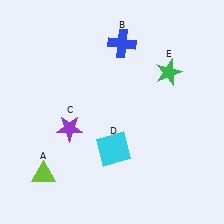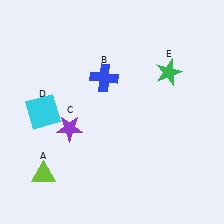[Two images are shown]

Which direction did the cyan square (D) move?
The cyan square (D) moved left.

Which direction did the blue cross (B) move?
The blue cross (B) moved down.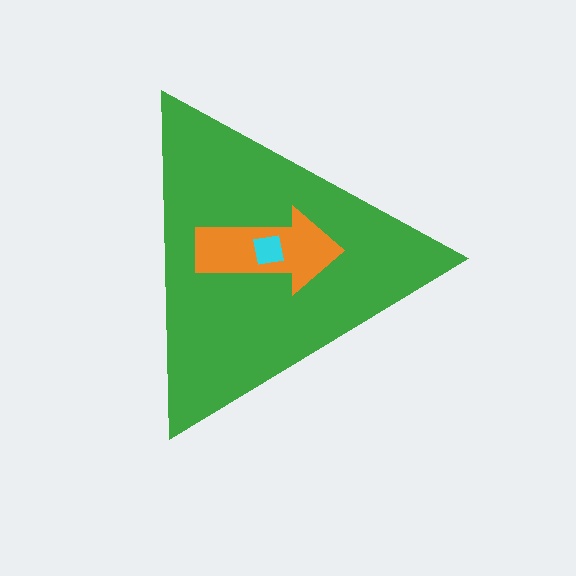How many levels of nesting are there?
3.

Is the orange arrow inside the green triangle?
Yes.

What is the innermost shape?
The cyan square.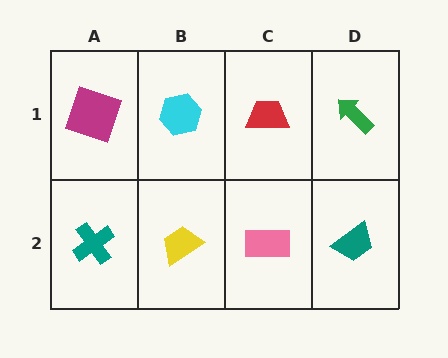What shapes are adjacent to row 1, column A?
A teal cross (row 2, column A), a cyan hexagon (row 1, column B).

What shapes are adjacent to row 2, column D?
A green arrow (row 1, column D), a pink rectangle (row 2, column C).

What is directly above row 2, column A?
A magenta square.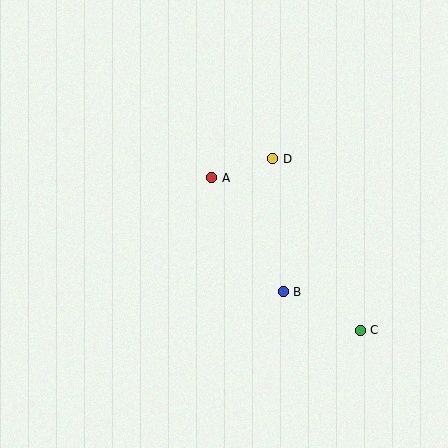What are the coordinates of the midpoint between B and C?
The midpoint between B and C is at (322, 311).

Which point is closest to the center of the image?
Point A at (212, 178) is closest to the center.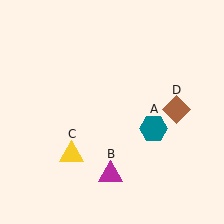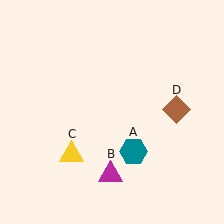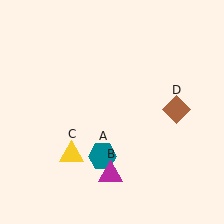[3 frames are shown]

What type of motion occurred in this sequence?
The teal hexagon (object A) rotated clockwise around the center of the scene.